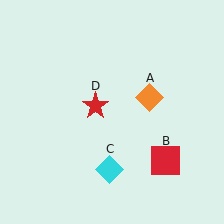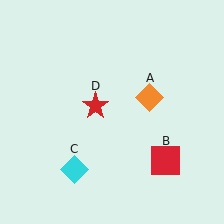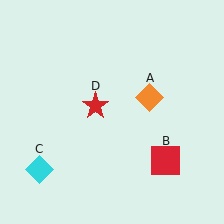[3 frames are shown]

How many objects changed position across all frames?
1 object changed position: cyan diamond (object C).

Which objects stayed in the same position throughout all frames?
Orange diamond (object A) and red square (object B) and red star (object D) remained stationary.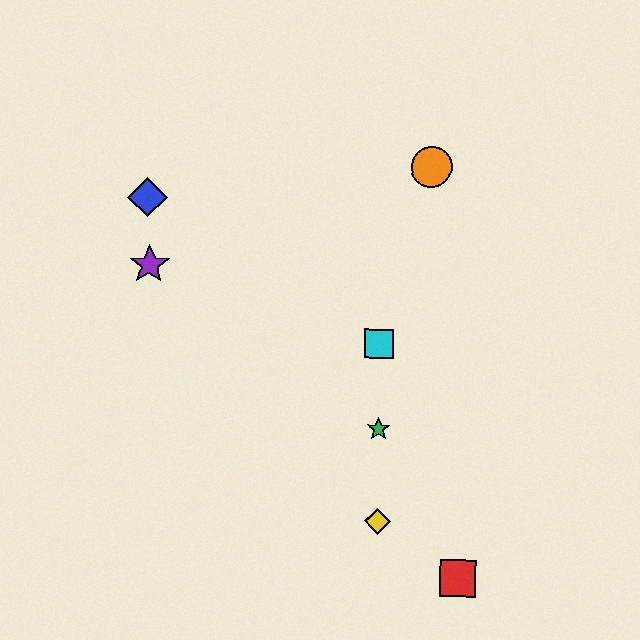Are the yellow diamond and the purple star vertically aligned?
No, the yellow diamond is at x≈377 and the purple star is at x≈149.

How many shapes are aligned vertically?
3 shapes (the green star, the yellow diamond, the cyan square) are aligned vertically.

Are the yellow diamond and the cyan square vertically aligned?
Yes, both are at x≈377.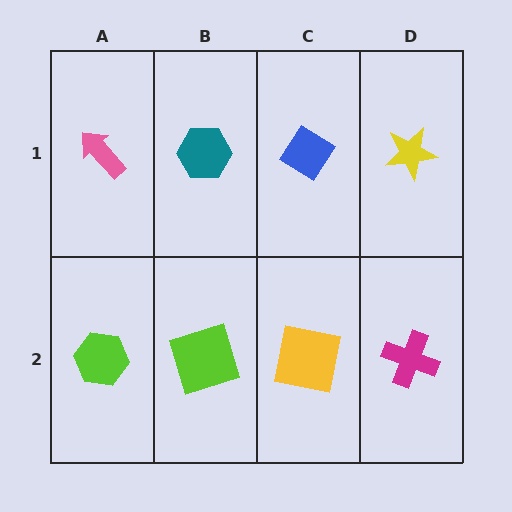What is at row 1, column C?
A blue diamond.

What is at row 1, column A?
A pink arrow.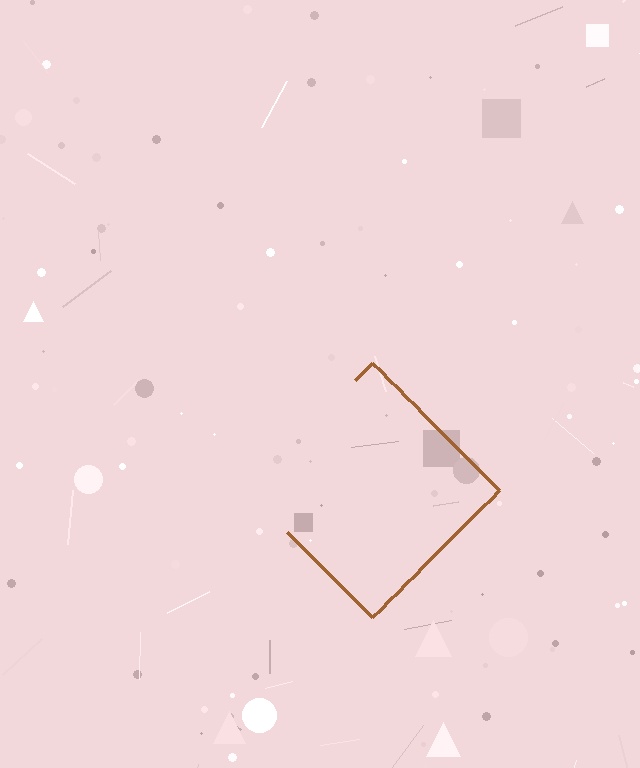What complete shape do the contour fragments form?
The contour fragments form a diamond.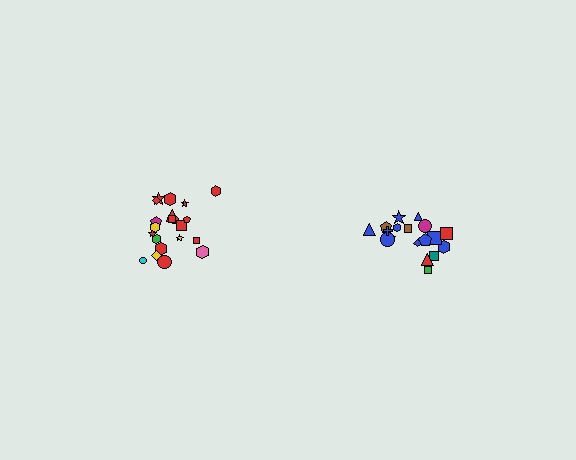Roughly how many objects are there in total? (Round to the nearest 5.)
Roughly 40 objects in total.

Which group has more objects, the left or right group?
The left group.